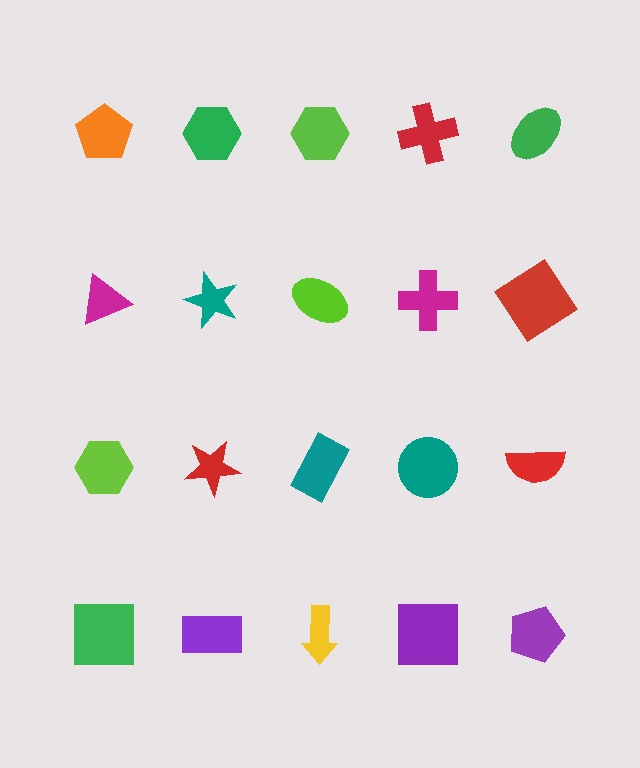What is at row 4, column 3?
A yellow arrow.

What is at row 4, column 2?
A purple rectangle.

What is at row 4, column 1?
A green square.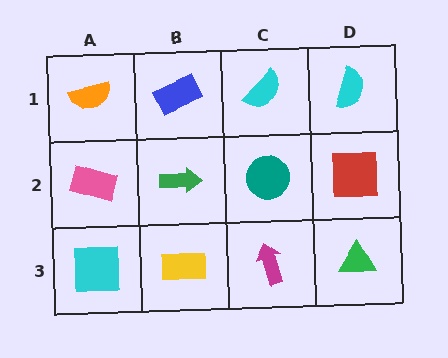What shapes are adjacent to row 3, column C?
A teal circle (row 2, column C), a yellow rectangle (row 3, column B), a green triangle (row 3, column D).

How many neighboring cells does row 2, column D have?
3.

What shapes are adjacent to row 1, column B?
A green arrow (row 2, column B), an orange semicircle (row 1, column A), a cyan semicircle (row 1, column C).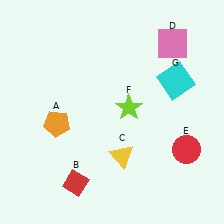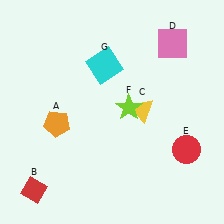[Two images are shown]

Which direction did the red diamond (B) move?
The red diamond (B) moved left.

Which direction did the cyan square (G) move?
The cyan square (G) moved left.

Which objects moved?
The objects that moved are: the red diamond (B), the yellow triangle (C), the cyan square (G).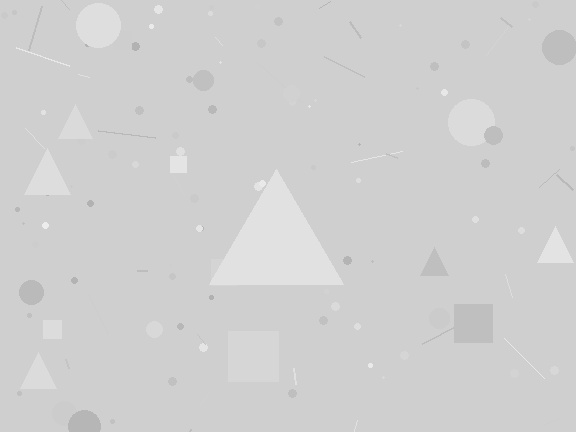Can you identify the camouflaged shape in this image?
The camouflaged shape is a triangle.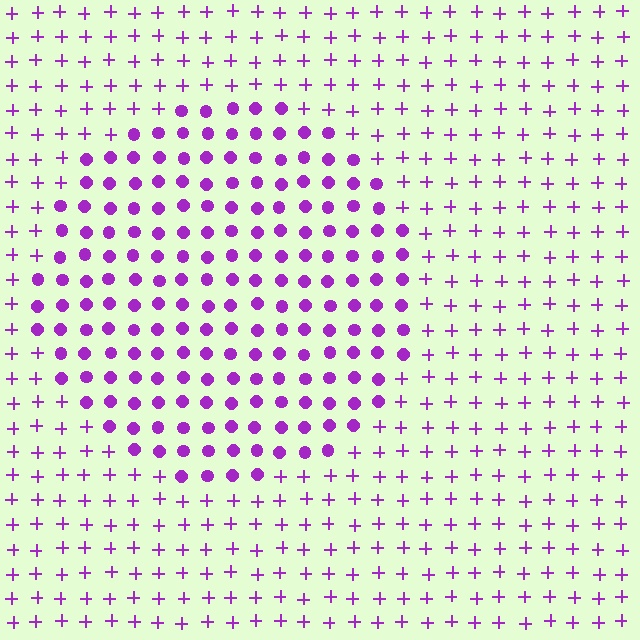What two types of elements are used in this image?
The image uses circles inside the circle region and plus signs outside it.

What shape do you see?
I see a circle.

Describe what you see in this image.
The image is filled with small purple elements arranged in a uniform grid. A circle-shaped region contains circles, while the surrounding area contains plus signs. The boundary is defined purely by the change in element shape.